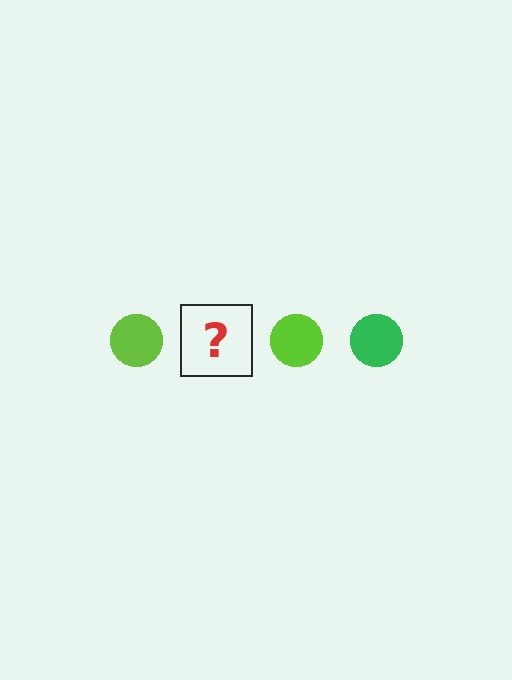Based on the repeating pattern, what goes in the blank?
The blank should be a green circle.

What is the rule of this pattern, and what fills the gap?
The rule is that the pattern cycles through lime, green circles. The gap should be filled with a green circle.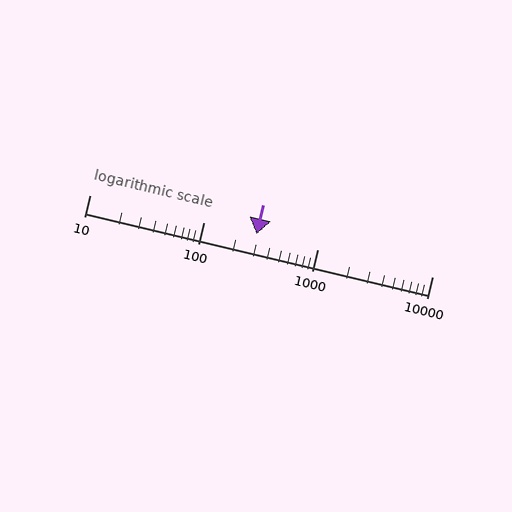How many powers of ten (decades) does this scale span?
The scale spans 3 decades, from 10 to 10000.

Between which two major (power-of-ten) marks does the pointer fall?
The pointer is between 100 and 1000.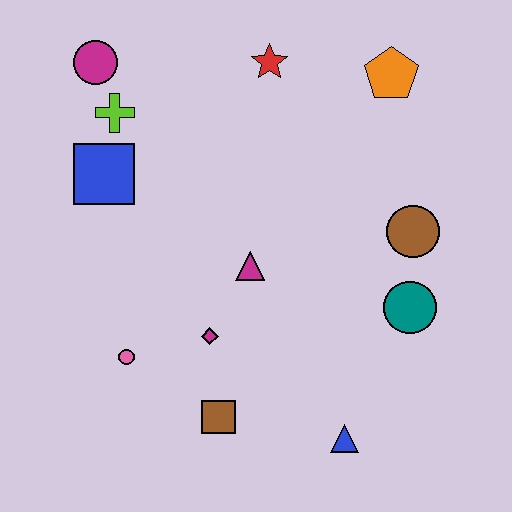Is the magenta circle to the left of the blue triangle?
Yes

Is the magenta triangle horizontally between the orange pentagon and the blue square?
Yes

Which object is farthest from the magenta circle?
The blue triangle is farthest from the magenta circle.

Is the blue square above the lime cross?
No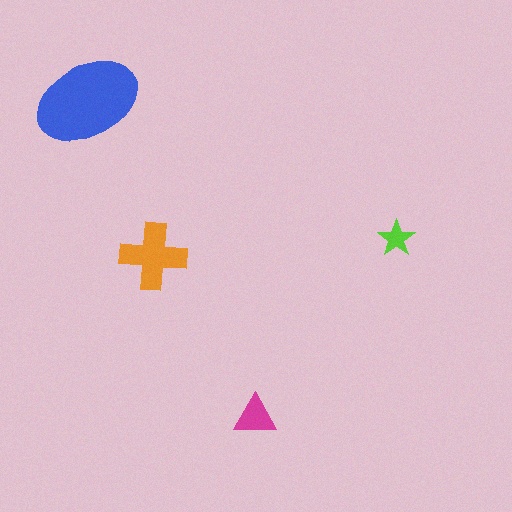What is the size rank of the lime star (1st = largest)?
4th.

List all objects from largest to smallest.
The blue ellipse, the orange cross, the magenta triangle, the lime star.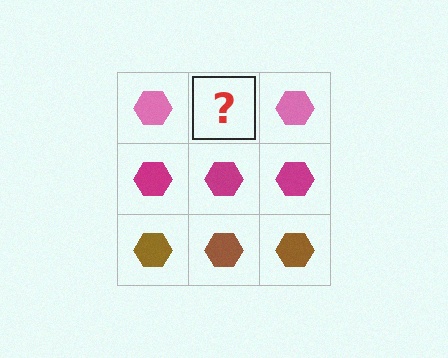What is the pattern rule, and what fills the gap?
The rule is that each row has a consistent color. The gap should be filled with a pink hexagon.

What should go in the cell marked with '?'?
The missing cell should contain a pink hexagon.